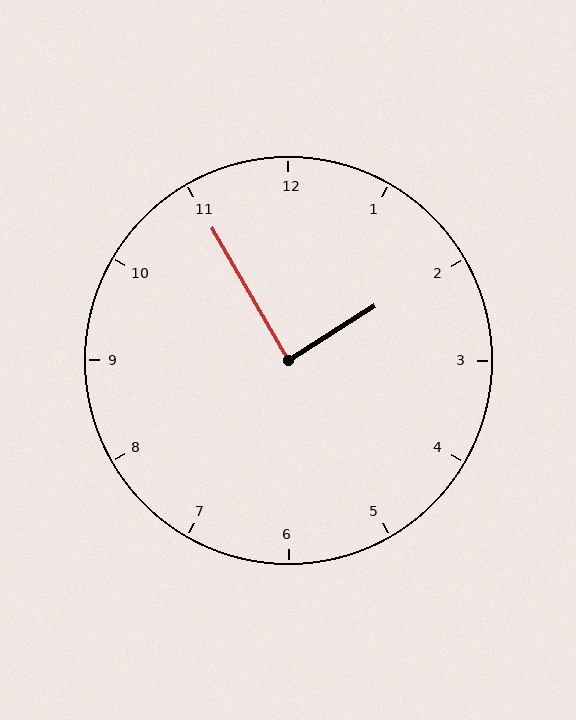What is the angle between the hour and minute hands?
Approximately 88 degrees.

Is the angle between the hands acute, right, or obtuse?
It is right.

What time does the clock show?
1:55.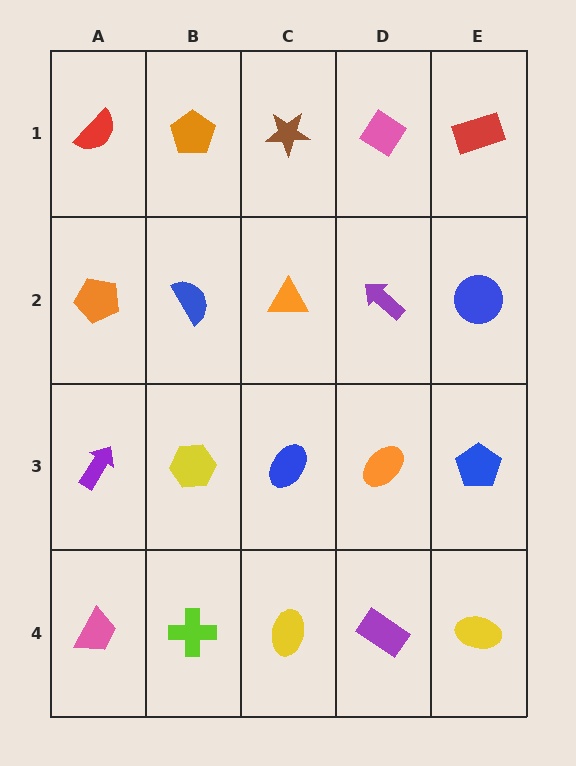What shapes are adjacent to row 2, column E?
A red rectangle (row 1, column E), a blue pentagon (row 3, column E), a purple arrow (row 2, column D).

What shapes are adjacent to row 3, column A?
An orange pentagon (row 2, column A), a pink trapezoid (row 4, column A), a yellow hexagon (row 3, column B).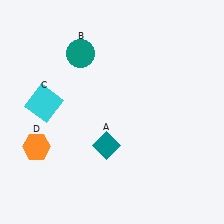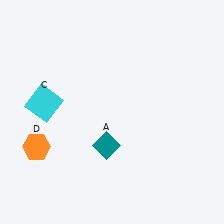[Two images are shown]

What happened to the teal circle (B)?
The teal circle (B) was removed in Image 2. It was in the top-left area of Image 1.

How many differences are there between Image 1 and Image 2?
There is 1 difference between the two images.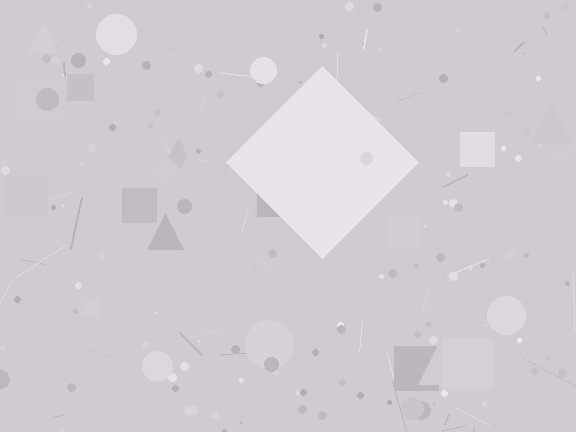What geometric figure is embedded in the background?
A diamond is embedded in the background.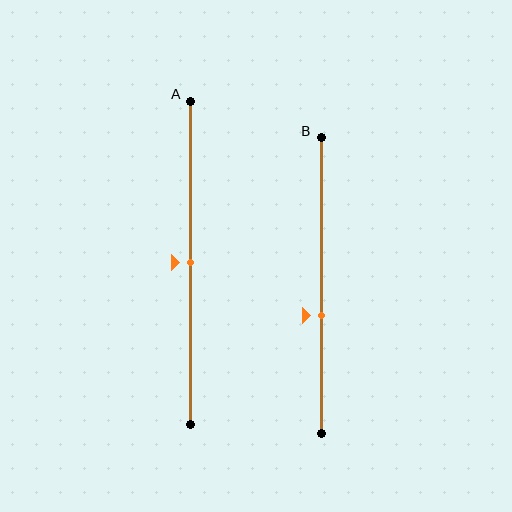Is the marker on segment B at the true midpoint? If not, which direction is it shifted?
No, the marker on segment B is shifted downward by about 10% of the segment length.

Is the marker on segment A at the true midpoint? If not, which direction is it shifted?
Yes, the marker on segment A is at the true midpoint.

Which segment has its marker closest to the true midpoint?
Segment A has its marker closest to the true midpoint.